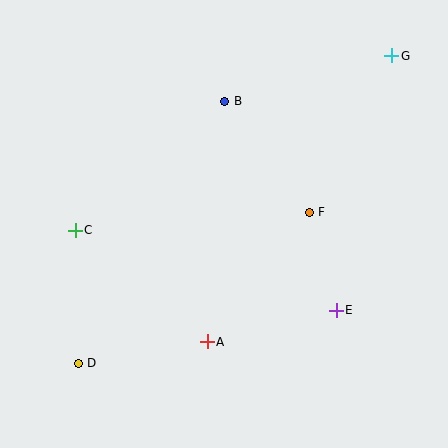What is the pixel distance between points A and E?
The distance between A and E is 133 pixels.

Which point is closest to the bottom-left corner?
Point D is closest to the bottom-left corner.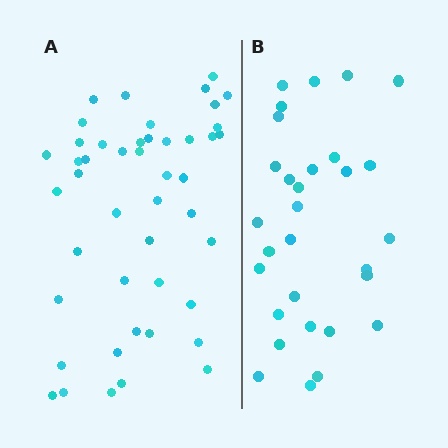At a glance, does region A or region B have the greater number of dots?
Region A (the left region) has more dots.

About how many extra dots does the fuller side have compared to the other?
Region A has approximately 15 more dots than region B.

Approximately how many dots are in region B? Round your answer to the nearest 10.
About 30 dots.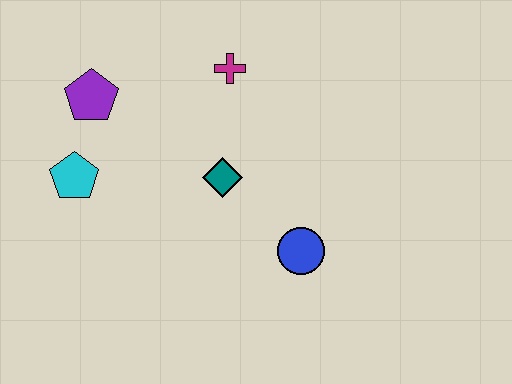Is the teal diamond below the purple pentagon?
Yes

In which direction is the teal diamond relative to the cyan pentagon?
The teal diamond is to the right of the cyan pentagon.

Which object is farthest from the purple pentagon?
The blue circle is farthest from the purple pentagon.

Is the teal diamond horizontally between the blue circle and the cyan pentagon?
Yes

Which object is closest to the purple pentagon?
The cyan pentagon is closest to the purple pentagon.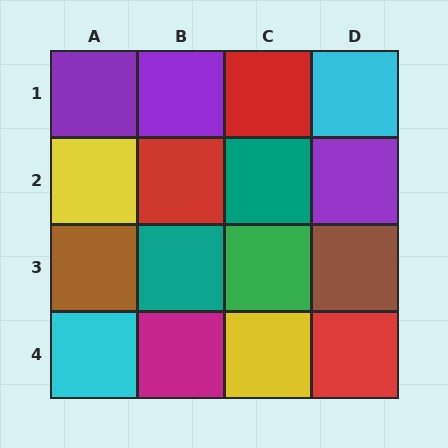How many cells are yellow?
2 cells are yellow.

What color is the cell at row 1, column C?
Red.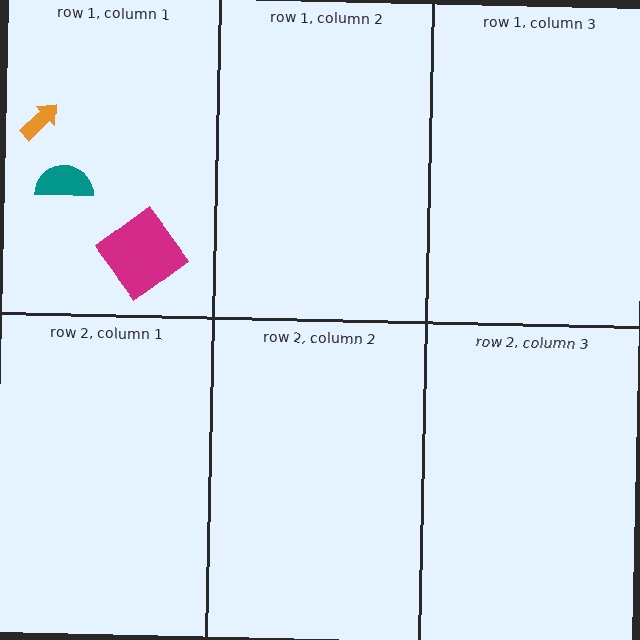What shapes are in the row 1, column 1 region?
The magenta diamond, the teal semicircle, the orange arrow.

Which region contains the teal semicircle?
The row 1, column 1 region.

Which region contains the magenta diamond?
The row 1, column 1 region.